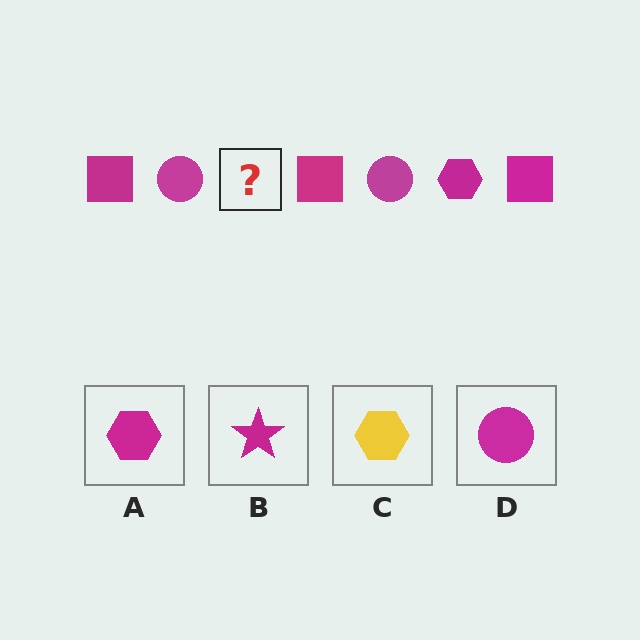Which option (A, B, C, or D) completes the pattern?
A.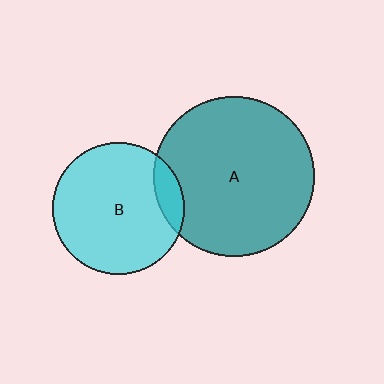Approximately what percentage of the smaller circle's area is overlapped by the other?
Approximately 10%.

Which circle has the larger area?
Circle A (teal).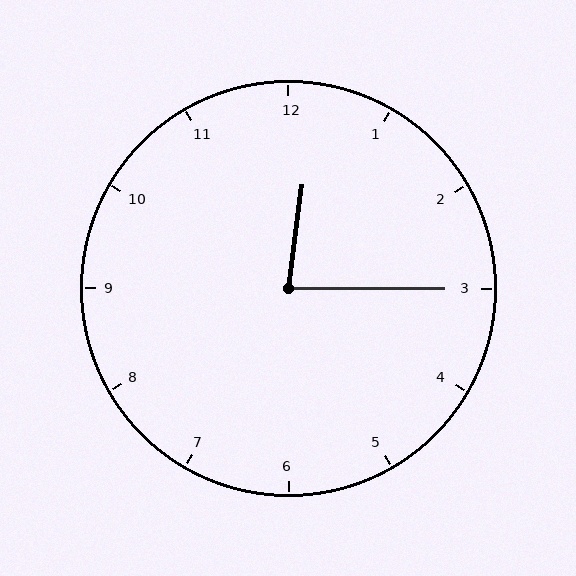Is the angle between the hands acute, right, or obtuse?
It is acute.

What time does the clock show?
12:15.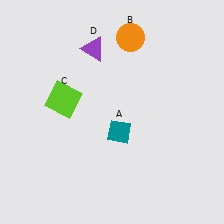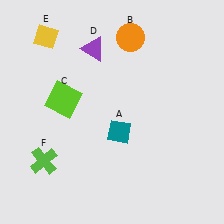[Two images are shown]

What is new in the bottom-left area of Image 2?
A lime cross (F) was added in the bottom-left area of Image 2.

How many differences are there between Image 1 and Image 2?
There are 2 differences between the two images.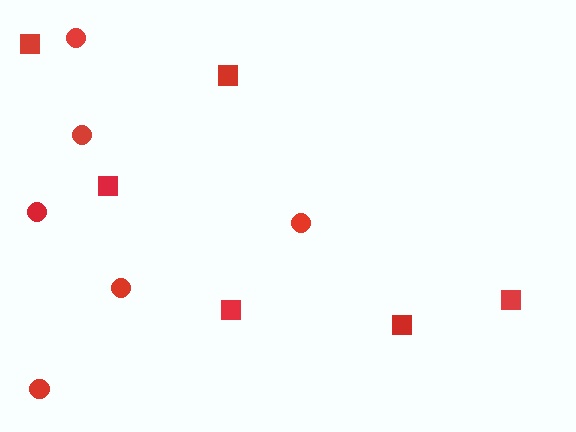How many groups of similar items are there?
There are 2 groups: one group of squares (6) and one group of circles (6).